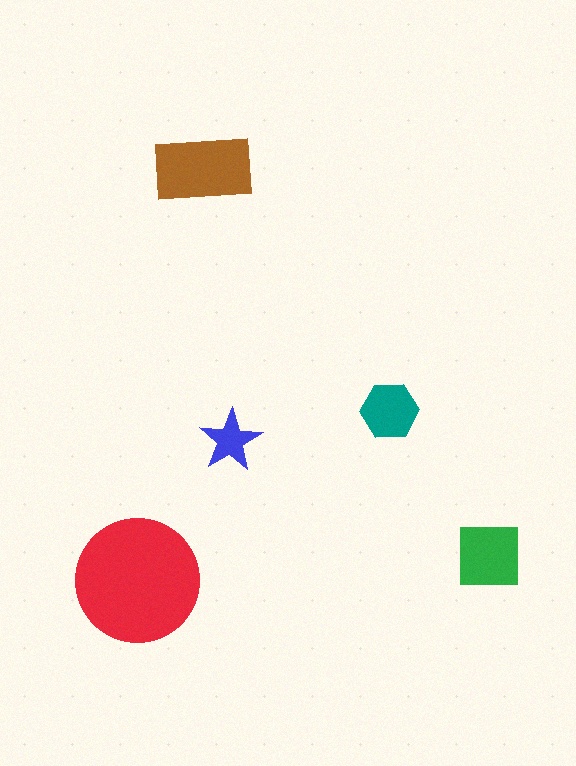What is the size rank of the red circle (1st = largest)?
1st.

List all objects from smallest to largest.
The blue star, the teal hexagon, the green square, the brown rectangle, the red circle.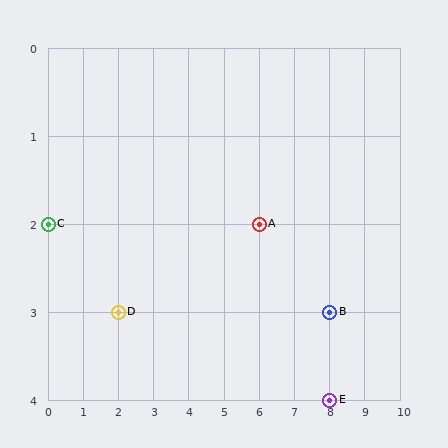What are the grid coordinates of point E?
Point E is at grid coordinates (8, 4).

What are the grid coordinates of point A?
Point A is at grid coordinates (6, 2).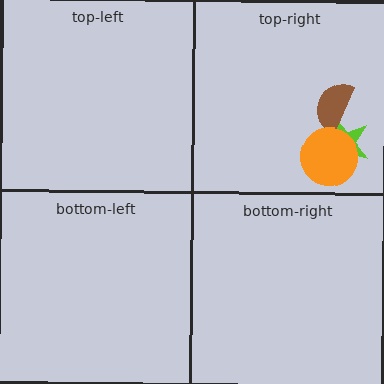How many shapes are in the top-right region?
3.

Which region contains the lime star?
The top-right region.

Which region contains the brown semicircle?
The top-right region.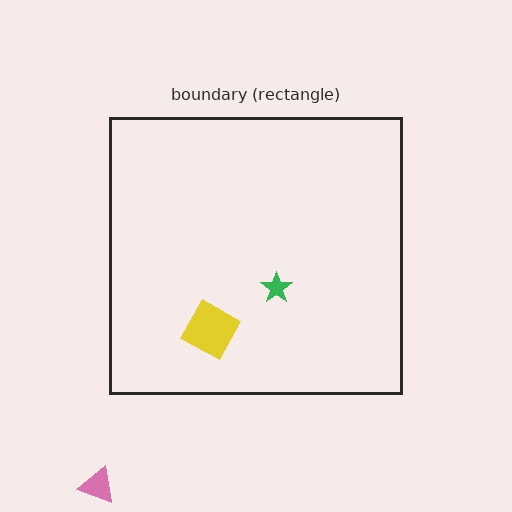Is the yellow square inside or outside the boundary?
Inside.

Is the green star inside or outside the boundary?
Inside.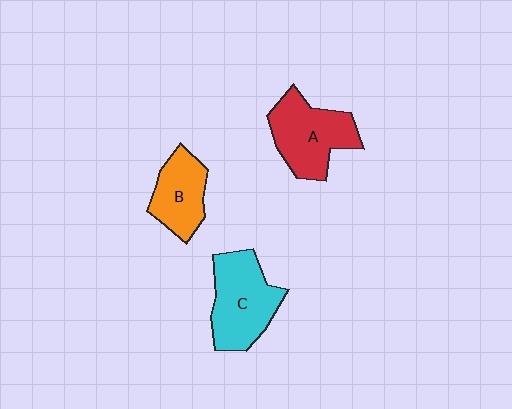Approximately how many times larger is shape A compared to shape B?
Approximately 1.3 times.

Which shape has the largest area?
Shape C (cyan).